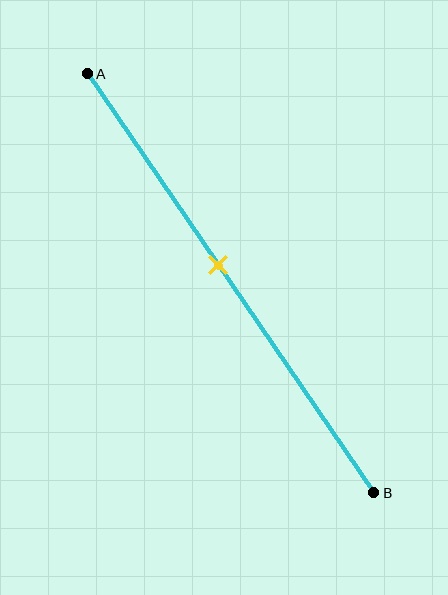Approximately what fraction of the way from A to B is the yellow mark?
The yellow mark is approximately 45% of the way from A to B.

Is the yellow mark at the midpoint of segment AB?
No, the mark is at about 45% from A, not at the 50% midpoint.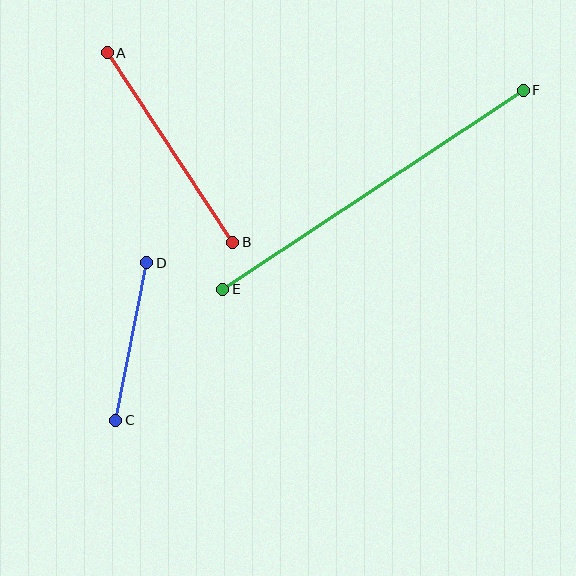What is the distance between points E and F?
The distance is approximately 360 pixels.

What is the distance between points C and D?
The distance is approximately 160 pixels.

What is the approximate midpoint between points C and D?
The midpoint is at approximately (131, 341) pixels.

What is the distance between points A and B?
The distance is approximately 227 pixels.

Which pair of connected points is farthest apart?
Points E and F are farthest apart.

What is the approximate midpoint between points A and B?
The midpoint is at approximately (170, 147) pixels.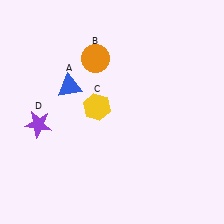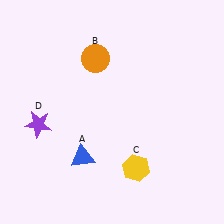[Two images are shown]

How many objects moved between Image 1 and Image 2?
2 objects moved between the two images.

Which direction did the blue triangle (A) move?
The blue triangle (A) moved down.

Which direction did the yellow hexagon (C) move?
The yellow hexagon (C) moved down.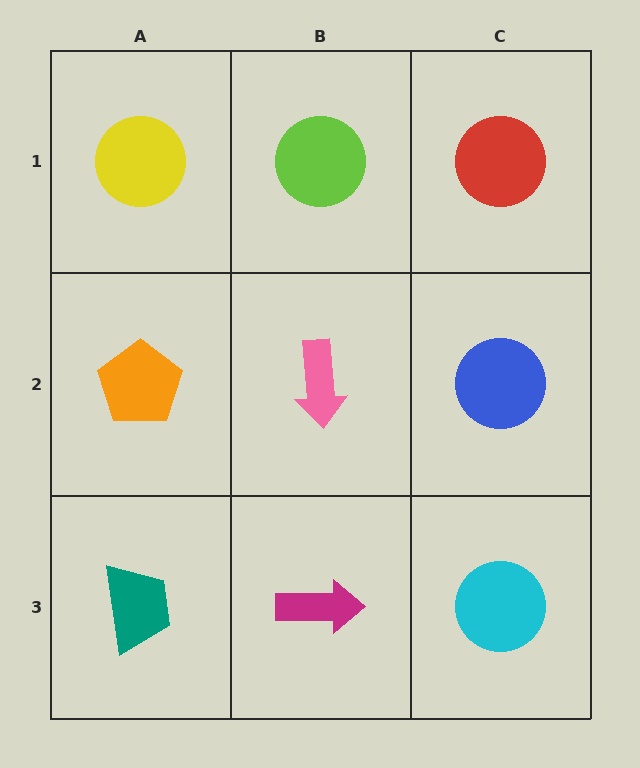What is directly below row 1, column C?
A blue circle.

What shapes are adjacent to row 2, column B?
A lime circle (row 1, column B), a magenta arrow (row 3, column B), an orange pentagon (row 2, column A), a blue circle (row 2, column C).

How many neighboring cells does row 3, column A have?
2.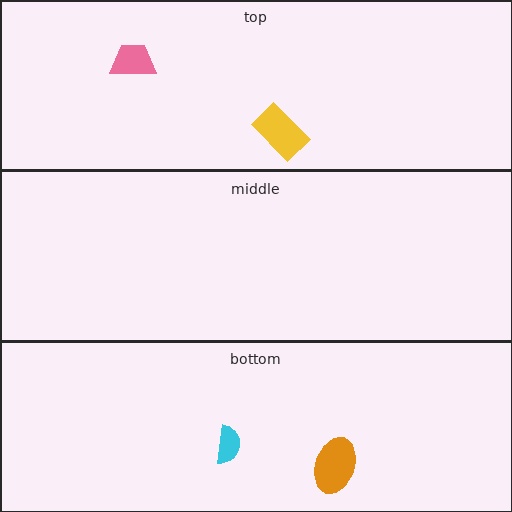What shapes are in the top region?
The yellow rectangle, the pink trapezoid.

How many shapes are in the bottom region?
2.